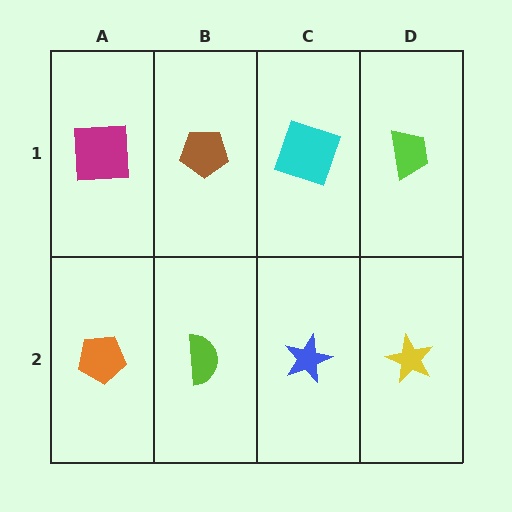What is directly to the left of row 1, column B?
A magenta square.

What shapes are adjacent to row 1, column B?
A lime semicircle (row 2, column B), a magenta square (row 1, column A), a cyan square (row 1, column C).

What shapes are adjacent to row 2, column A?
A magenta square (row 1, column A), a lime semicircle (row 2, column B).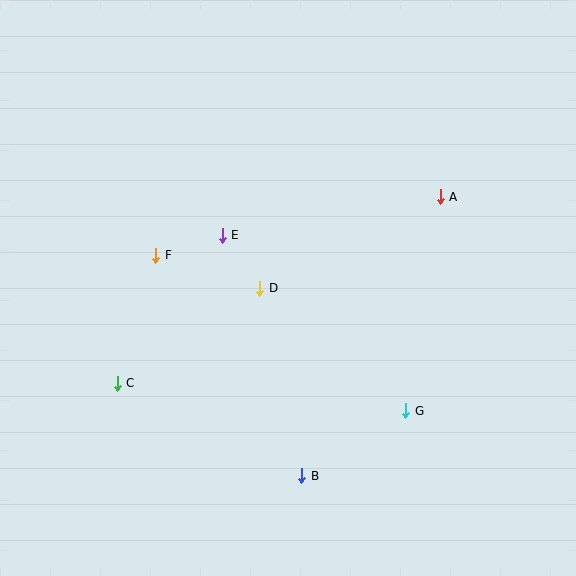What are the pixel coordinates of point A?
Point A is at (440, 197).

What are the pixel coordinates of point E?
Point E is at (222, 236).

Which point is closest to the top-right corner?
Point A is closest to the top-right corner.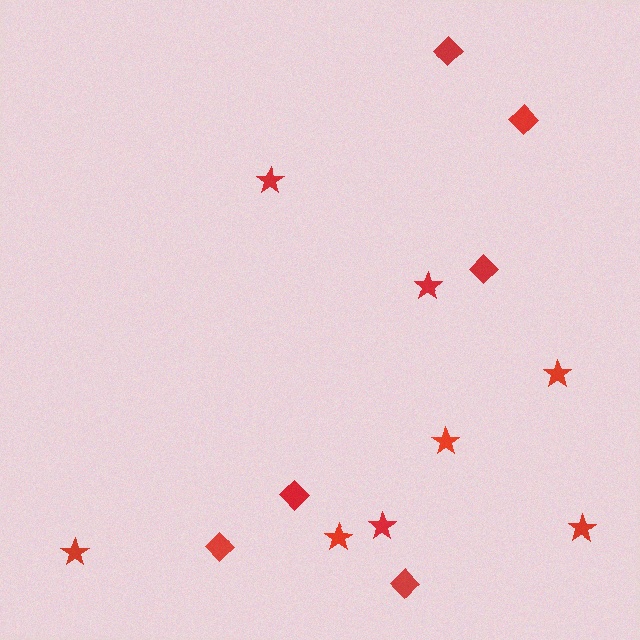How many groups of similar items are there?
There are 2 groups: one group of stars (8) and one group of diamonds (6).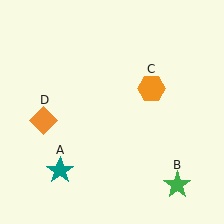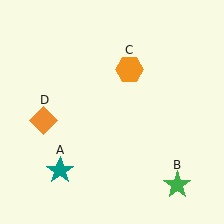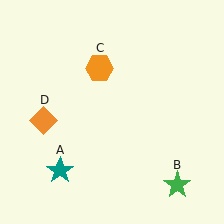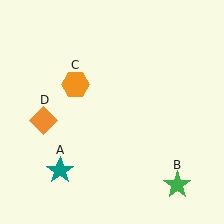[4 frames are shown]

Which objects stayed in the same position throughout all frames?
Teal star (object A) and green star (object B) and orange diamond (object D) remained stationary.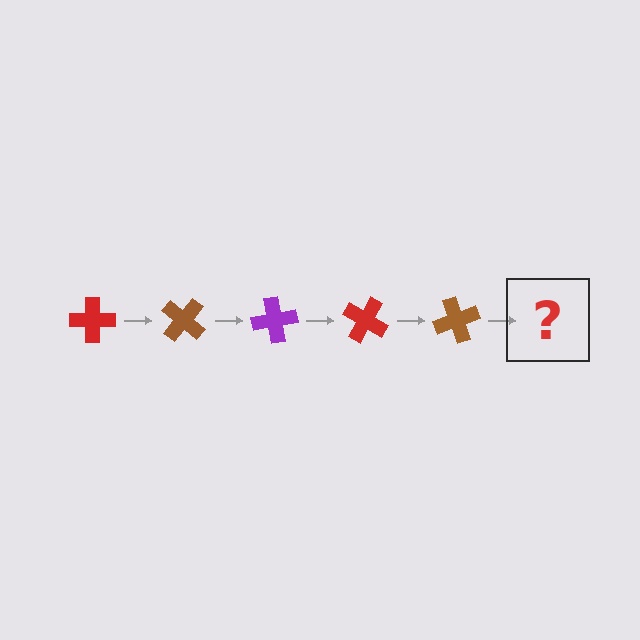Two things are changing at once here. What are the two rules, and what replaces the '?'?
The two rules are that it rotates 40 degrees each step and the color cycles through red, brown, and purple. The '?' should be a purple cross, rotated 200 degrees from the start.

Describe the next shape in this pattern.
It should be a purple cross, rotated 200 degrees from the start.